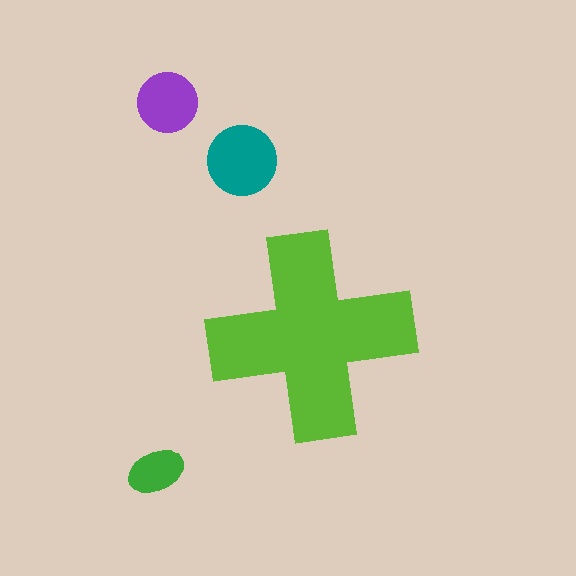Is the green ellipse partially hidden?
No, the green ellipse is fully visible.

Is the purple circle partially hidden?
No, the purple circle is fully visible.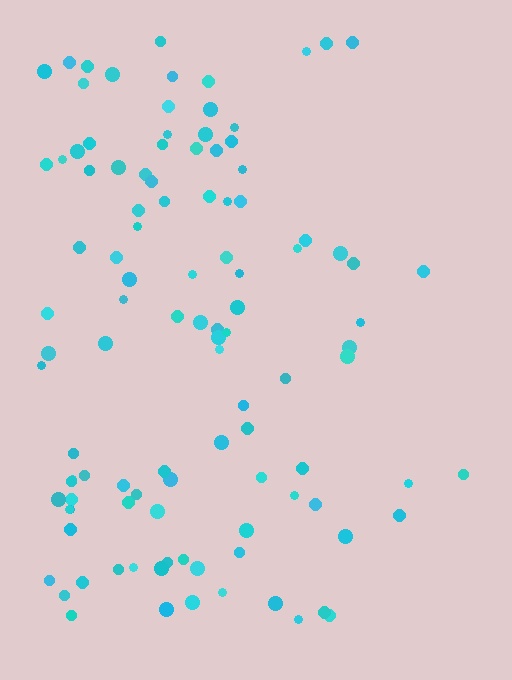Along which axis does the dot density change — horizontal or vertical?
Horizontal.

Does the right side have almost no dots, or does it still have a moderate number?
Still a moderate number, just noticeably fewer than the left.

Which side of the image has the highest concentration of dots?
The left.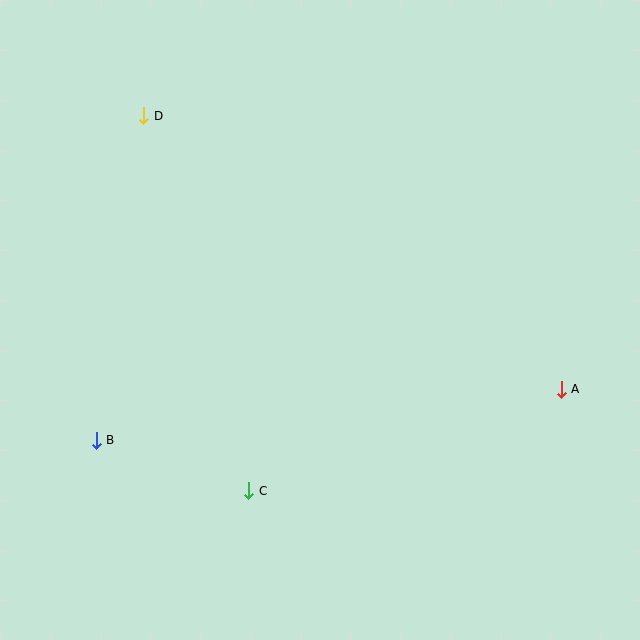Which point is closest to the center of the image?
Point C at (249, 491) is closest to the center.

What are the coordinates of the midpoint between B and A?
The midpoint between B and A is at (329, 415).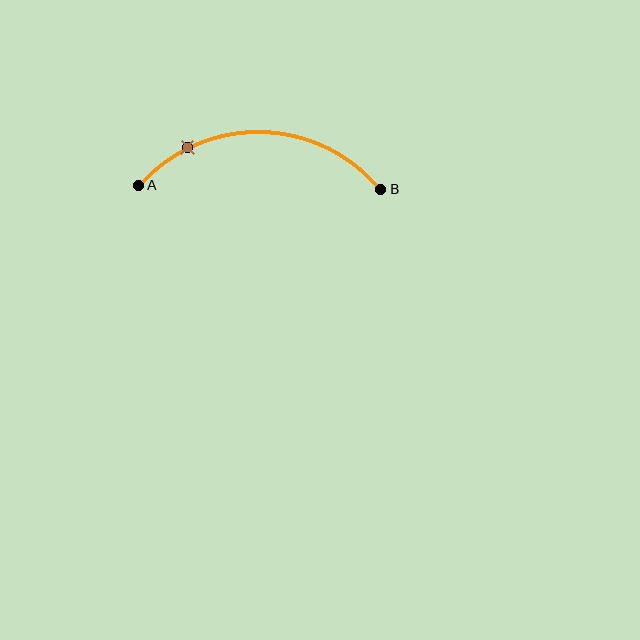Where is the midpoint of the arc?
The arc midpoint is the point on the curve farthest from the straight line joining A and B. It sits above that line.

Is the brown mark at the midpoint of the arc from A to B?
No. The brown mark lies on the arc but is closer to endpoint A. The arc midpoint would be at the point on the curve equidistant along the arc from both A and B.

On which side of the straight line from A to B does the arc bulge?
The arc bulges above the straight line connecting A and B.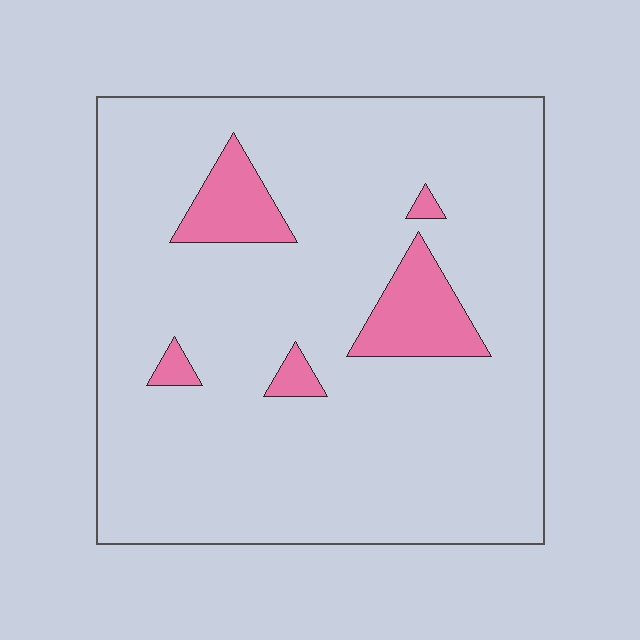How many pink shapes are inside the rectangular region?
5.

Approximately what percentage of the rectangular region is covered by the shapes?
Approximately 10%.